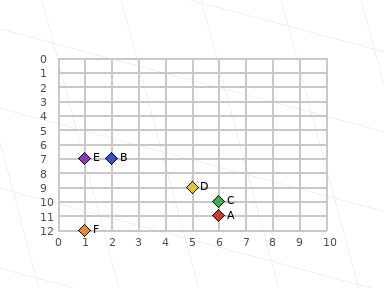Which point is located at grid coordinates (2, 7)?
Point B is at (2, 7).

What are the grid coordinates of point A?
Point A is at grid coordinates (6, 11).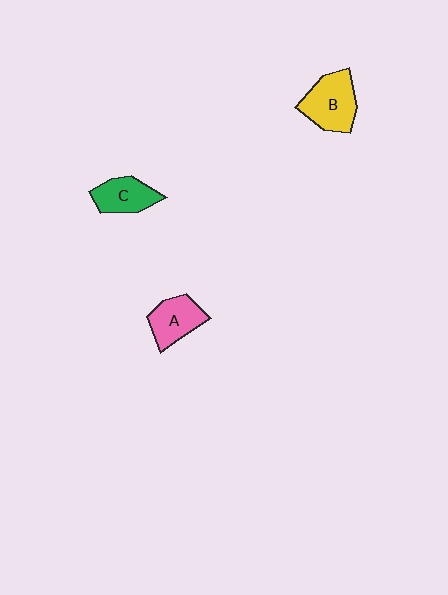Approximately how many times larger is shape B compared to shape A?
Approximately 1.3 times.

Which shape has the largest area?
Shape B (yellow).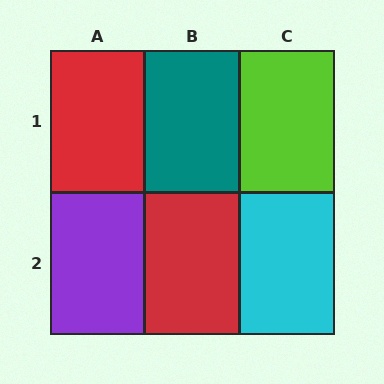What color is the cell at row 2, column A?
Purple.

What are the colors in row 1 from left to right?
Red, teal, lime.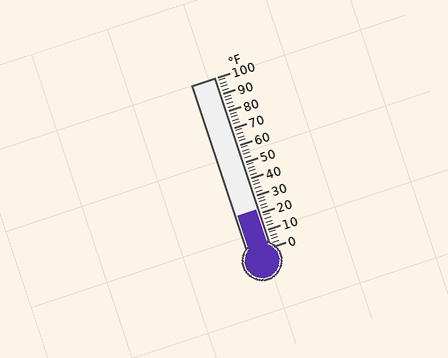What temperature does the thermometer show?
The thermometer shows approximately 22°F.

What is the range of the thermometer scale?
The thermometer scale ranges from 0°F to 100°F.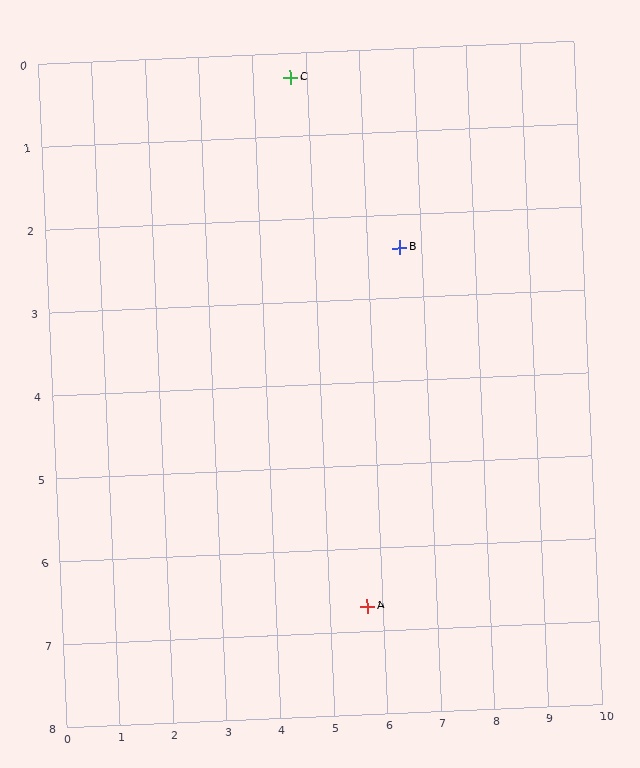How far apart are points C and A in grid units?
Points C and A are about 6.5 grid units apart.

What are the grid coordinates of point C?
Point C is at approximately (4.7, 0.3).